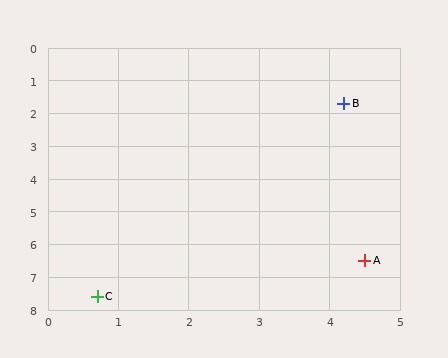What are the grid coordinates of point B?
Point B is at approximately (4.2, 1.7).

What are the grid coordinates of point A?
Point A is at approximately (4.5, 6.5).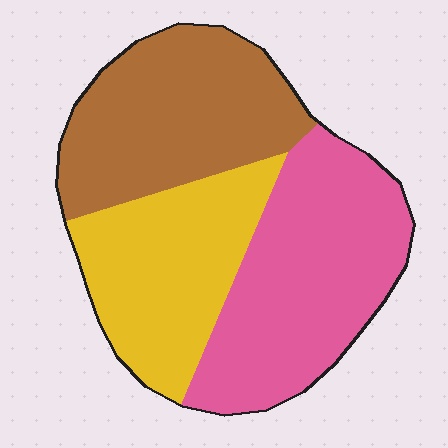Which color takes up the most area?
Pink, at roughly 40%.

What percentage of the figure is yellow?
Yellow takes up about one quarter (1/4) of the figure.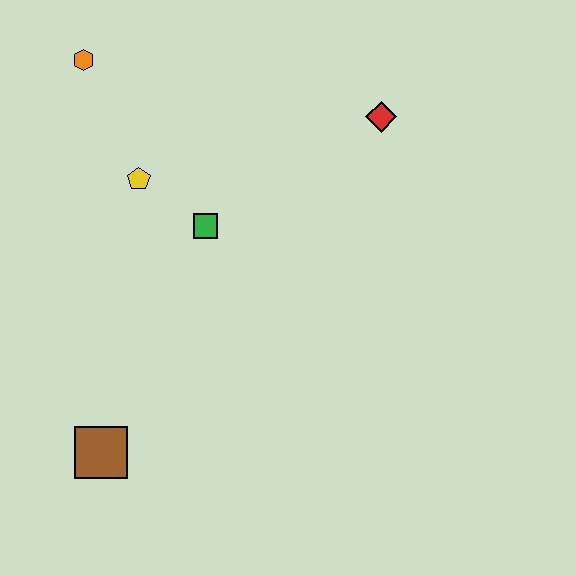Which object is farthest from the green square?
The brown square is farthest from the green square.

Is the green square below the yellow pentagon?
Yes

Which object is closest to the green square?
The yellow pentagon is closest to the green square.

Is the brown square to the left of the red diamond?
Yes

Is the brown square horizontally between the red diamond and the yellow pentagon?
No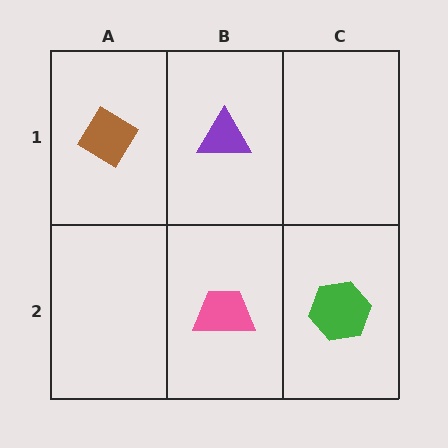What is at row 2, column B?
A pink trapezoid.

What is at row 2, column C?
A green hexagon.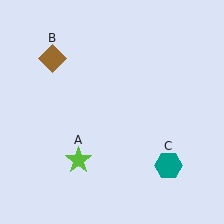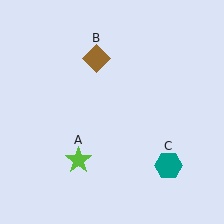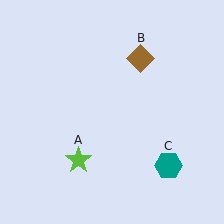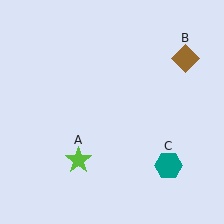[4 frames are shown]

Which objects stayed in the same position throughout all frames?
Lime star (object A) and teal hexagon (object C) remained stationary.